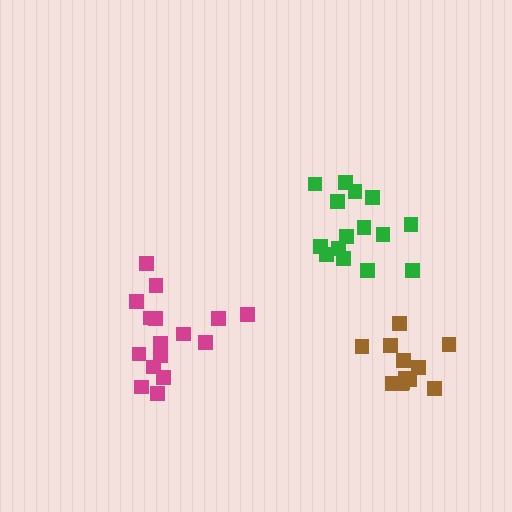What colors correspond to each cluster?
The clusters are colored: magenta, green, brown.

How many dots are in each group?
Group 1: 16 dots, Group 2: 15 dots, Group 3: 12 dots (43 total).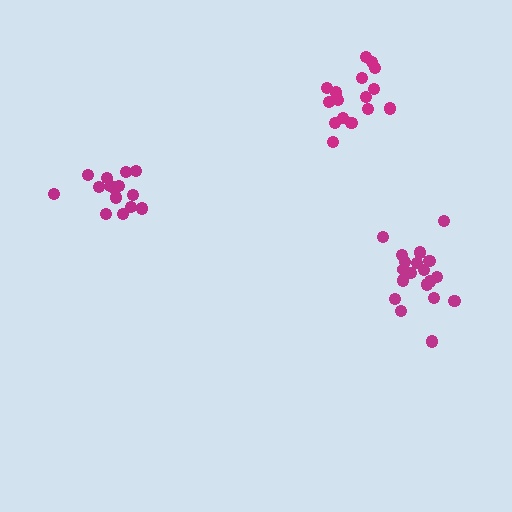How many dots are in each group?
Group 1: 19 dots, Group 2: 16 dots, Group 3: 15 dots (50 total).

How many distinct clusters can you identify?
There are 3 distinct clusters.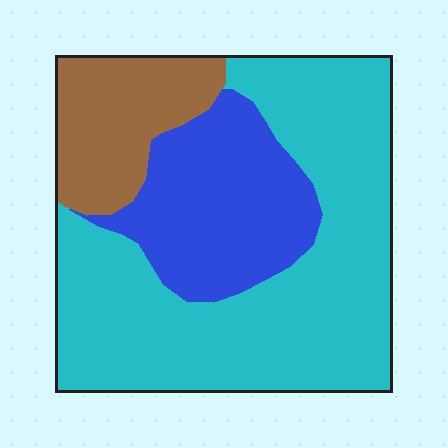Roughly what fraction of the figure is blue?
Blue covers around 25% of the figure.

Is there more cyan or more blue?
Cyan.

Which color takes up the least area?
Brown, at roughly 15%.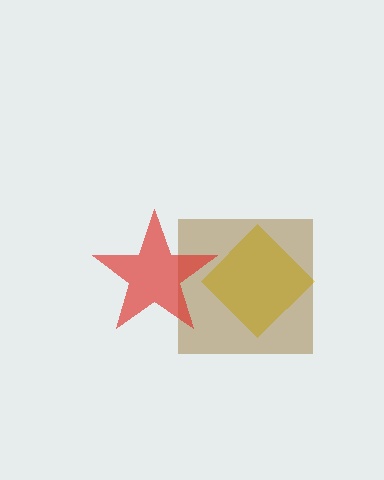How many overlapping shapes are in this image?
There are 3 overlapping shapes in the image.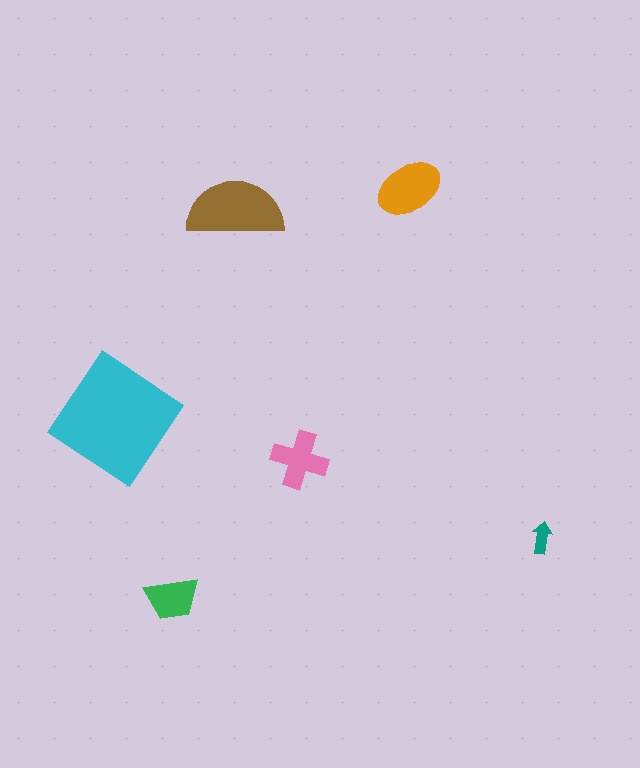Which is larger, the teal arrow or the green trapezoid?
The green trapezoid.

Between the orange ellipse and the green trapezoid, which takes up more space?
The orange ellipse.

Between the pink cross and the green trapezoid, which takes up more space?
The pink cross.